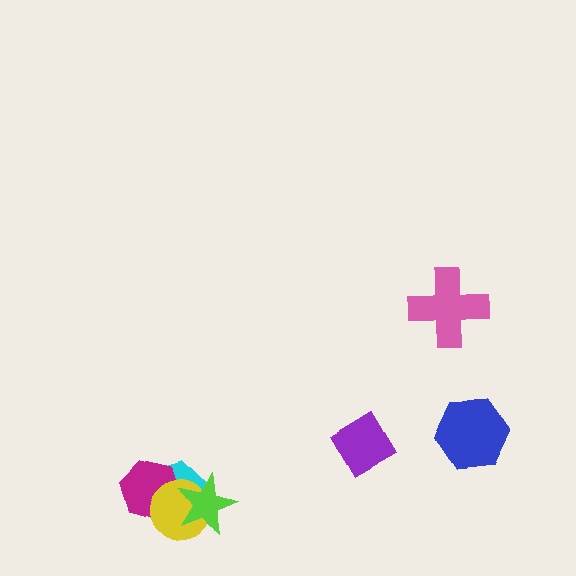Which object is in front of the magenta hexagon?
The yellow circle is in front of the magenta hexagon.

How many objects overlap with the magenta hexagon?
2 objects overlap with the magenta hexagon.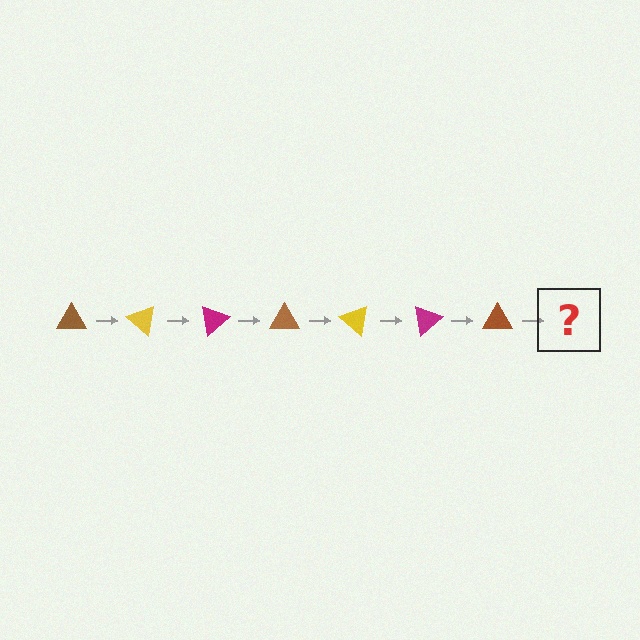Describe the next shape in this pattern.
It should be a yellow triangle, rotated 280 degrees from the start.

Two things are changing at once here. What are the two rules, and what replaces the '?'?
The two rules are that it rotates 40 degrees each step and the color cycles through brown, yellow, and magenta. The '?' should be a yellow triangle, rotated 280 degrees from the start.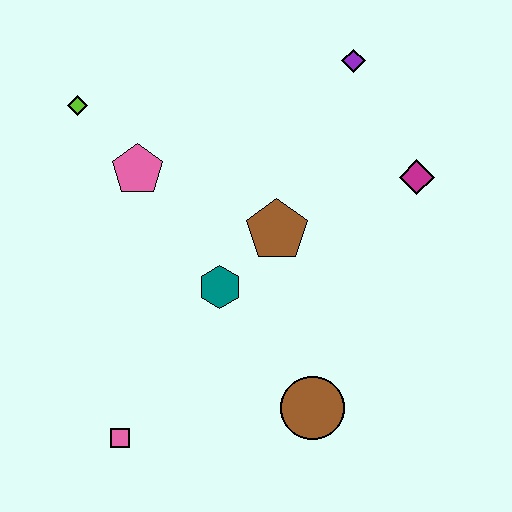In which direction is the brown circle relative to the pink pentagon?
The brown circle is below the pink pentagon.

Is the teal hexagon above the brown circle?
Yes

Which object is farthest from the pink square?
The purple diamond is farthest from the pink square.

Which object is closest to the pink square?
The teal hexagon is closest to the pink square.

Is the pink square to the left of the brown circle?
Yes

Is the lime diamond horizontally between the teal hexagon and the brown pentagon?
No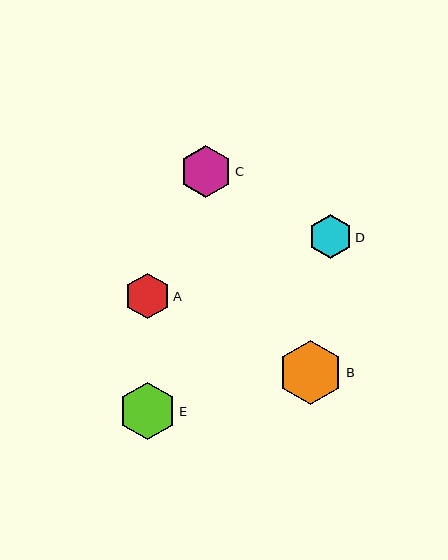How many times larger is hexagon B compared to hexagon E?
Hexagon B is approximately 1.1 times the size of hexagon E.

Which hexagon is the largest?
Hexagon B is the largest with a size of approximately 64 pixels.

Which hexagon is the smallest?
Hexagon D is the smallest with a size of approximately 44 pixels.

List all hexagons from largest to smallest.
From largest to smallest: B, E, C, A, D.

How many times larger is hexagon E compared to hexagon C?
Hexagon E is approximately 1.1 times the size of hexagon C.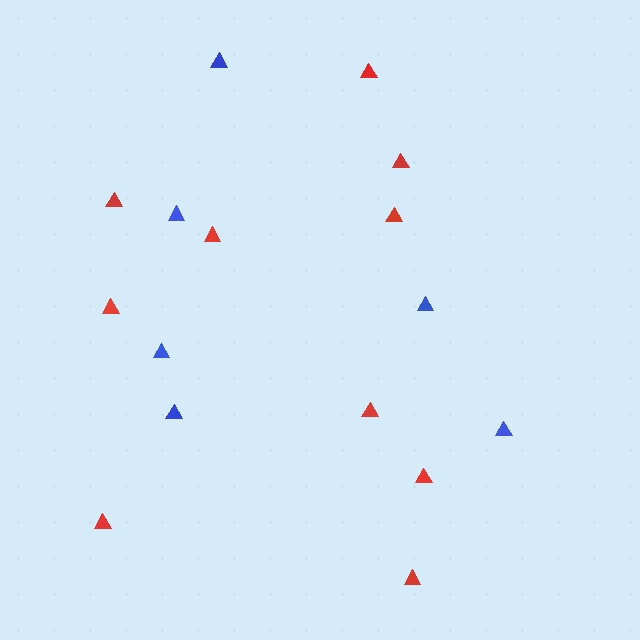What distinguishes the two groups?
There are 2 groups: one group of blue triangles (6) and one group of red triangles (10).